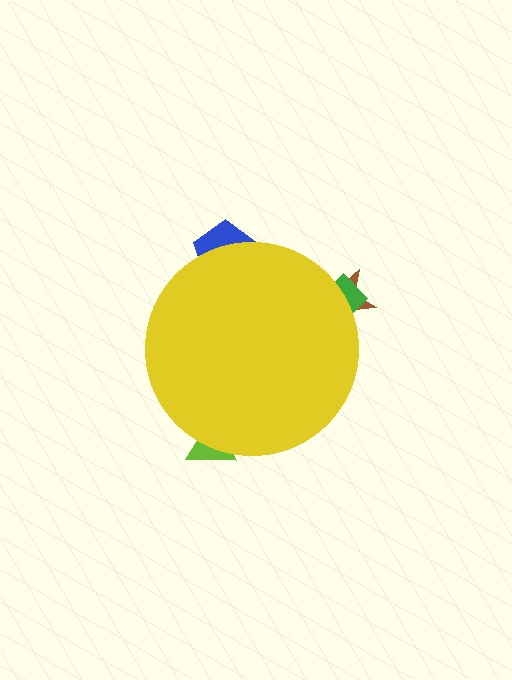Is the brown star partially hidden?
Yes, the brown star is partially hidden behind the yellow circle.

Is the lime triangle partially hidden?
Yes, the lime triangle is partially hidden behind the yellow circle.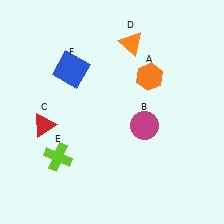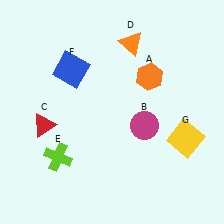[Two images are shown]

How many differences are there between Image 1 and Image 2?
There is 1 difference between the two images.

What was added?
A yellow square (G) was added in Image 2.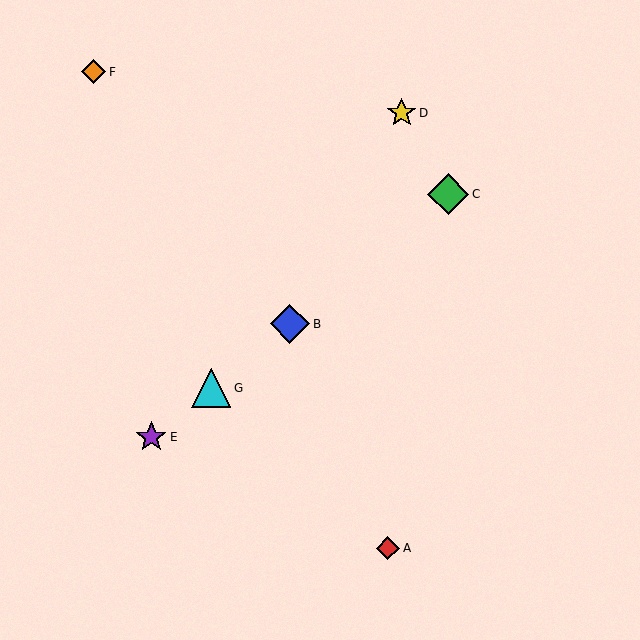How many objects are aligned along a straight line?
4 objects (B, C, E, G) are aligned along a straight line.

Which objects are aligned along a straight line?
Objects B, C, E, G are aligned along a straight line.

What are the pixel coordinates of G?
Object G is at (211, 388).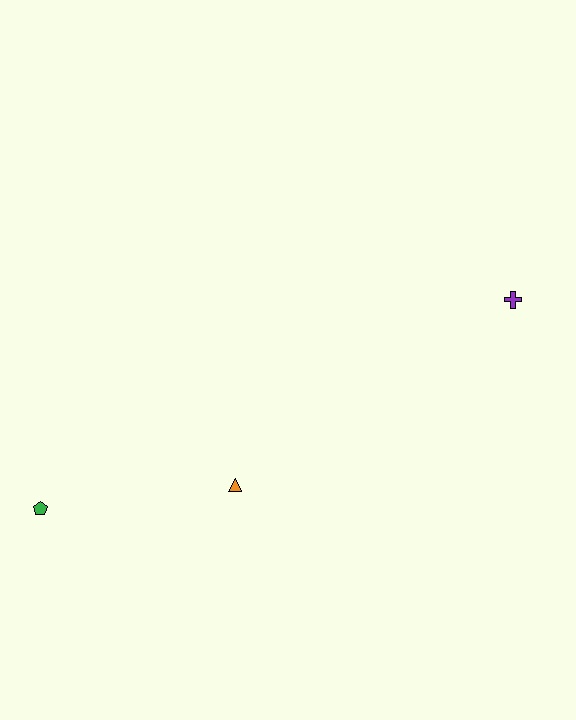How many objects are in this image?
There are 3 objects.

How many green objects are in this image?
There is 1 green object.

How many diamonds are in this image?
There are no diamonds.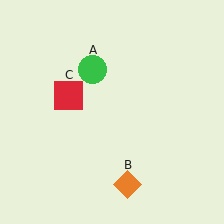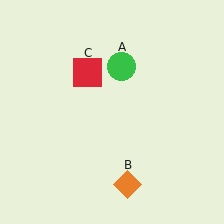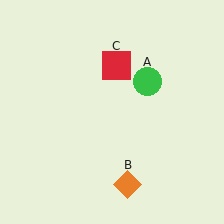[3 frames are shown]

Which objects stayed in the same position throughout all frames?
Orange diamond (object B) remained stationary.